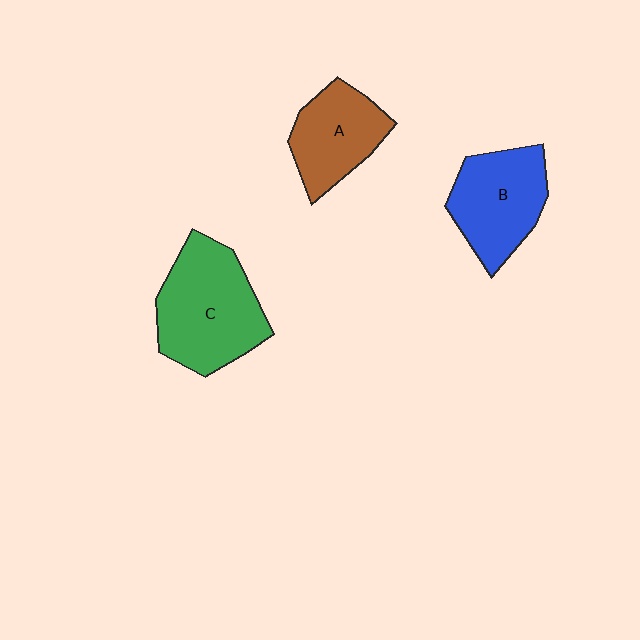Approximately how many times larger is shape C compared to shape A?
Approximately 1.5 times.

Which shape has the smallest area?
Shape A (brown).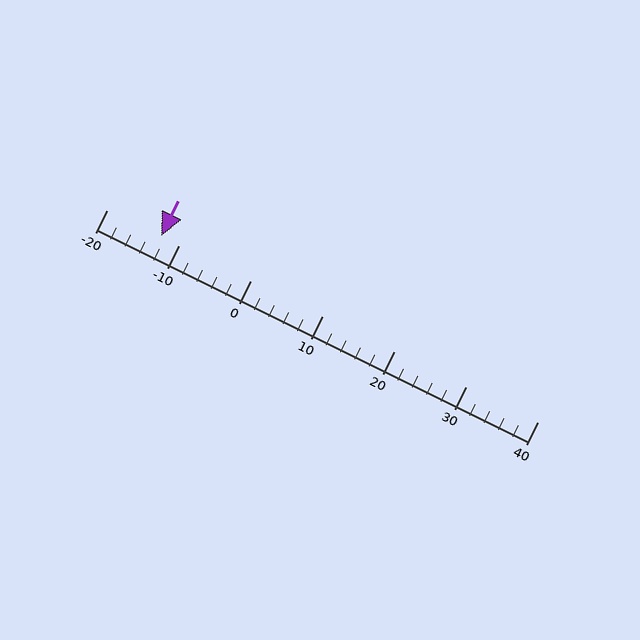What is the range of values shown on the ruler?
The ruler shows values from -20 to 40.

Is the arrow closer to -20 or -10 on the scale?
The arrow is closer to -10.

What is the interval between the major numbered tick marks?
The major tick marks are spaced 10 units apart.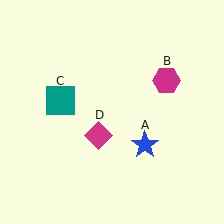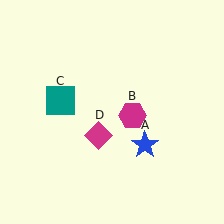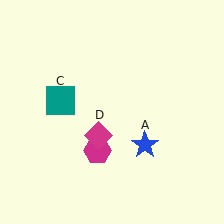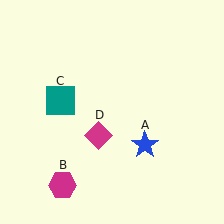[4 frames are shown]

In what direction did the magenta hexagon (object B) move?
The magenta hexagon (object B) moved down and to the left.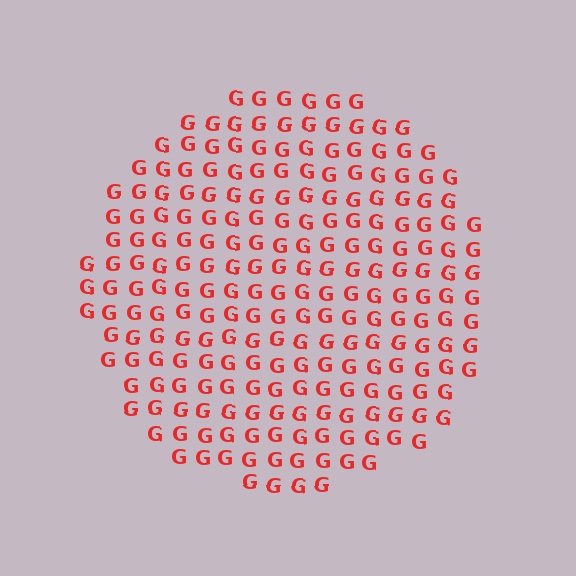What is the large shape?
The large shape is a circle.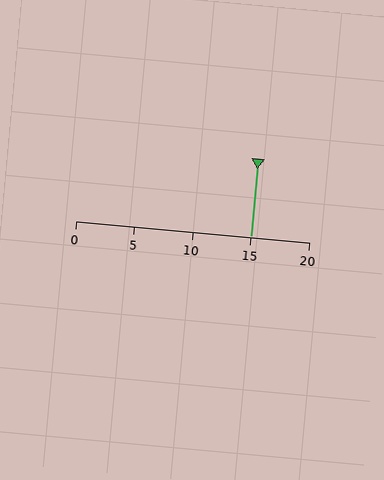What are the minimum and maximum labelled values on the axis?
The axis runs from 0 to 20.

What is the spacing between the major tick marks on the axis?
The major ticks are spaced 5 apart.